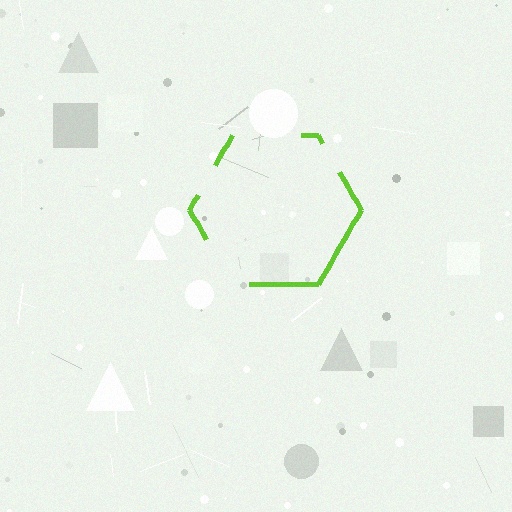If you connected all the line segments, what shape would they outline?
They would outline a hexagon.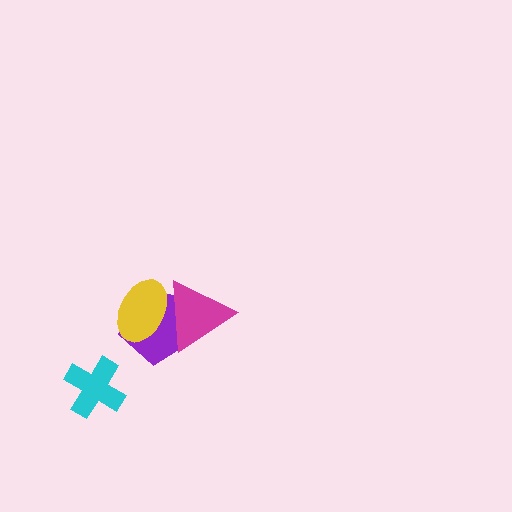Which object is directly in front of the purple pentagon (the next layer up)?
The yellow ellipse is directly in front of the purple pentagon.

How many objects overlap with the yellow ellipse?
2 objects overlap with the yellow ellipse.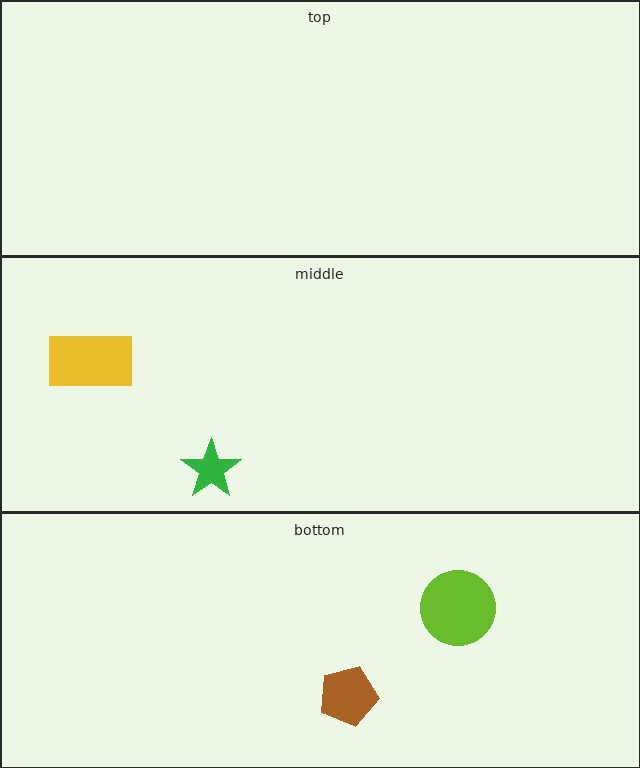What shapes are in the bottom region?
The lime circle, the brown pentagon.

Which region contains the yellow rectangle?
The middle region.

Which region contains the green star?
The middle region.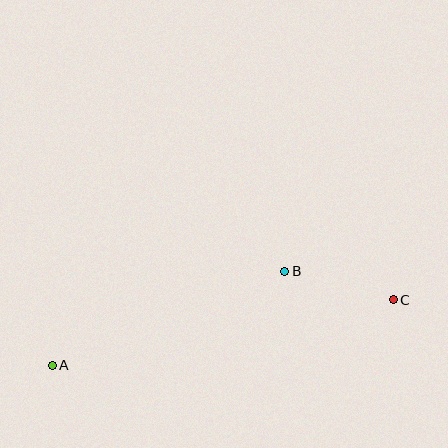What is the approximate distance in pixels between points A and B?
The distance between A and B is approximately 251 pixels.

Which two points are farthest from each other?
Points A and C are farthest from each other.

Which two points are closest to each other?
Points B and C are closest to each other.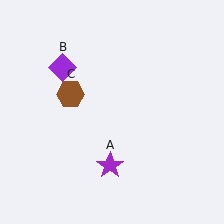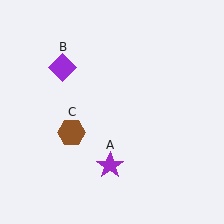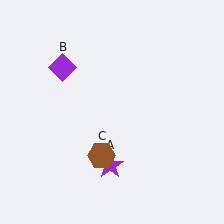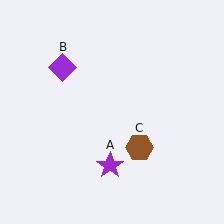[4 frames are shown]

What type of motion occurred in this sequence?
The brown hexagon (object C) rotated counterclockwise around the center of the scene.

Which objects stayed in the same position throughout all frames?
Purple star (object A) and purple diamond (object B) remained stationary.